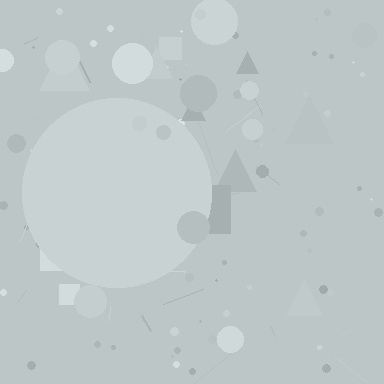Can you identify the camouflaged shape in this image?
The camouflaged shape is a circle.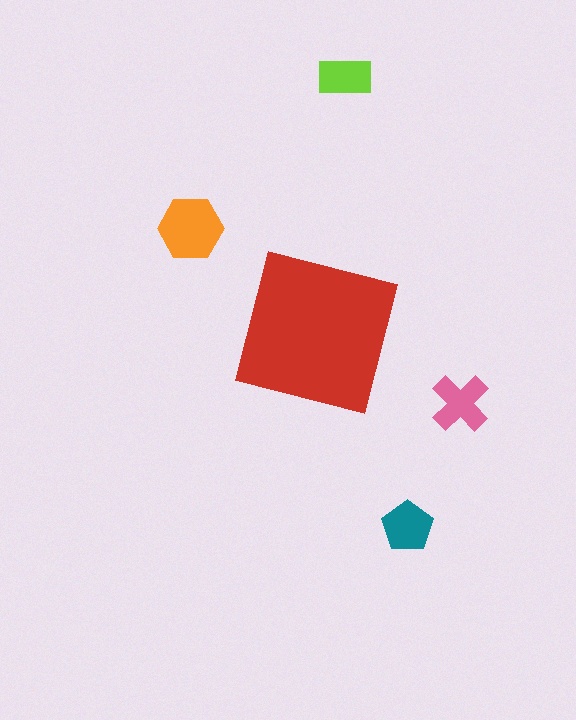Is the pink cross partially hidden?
No, the pink cross is fully visible.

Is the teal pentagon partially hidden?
No, the teal pentagon is fully visible.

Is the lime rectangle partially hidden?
No, the lime rectangle is fully visible.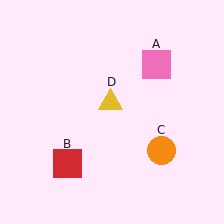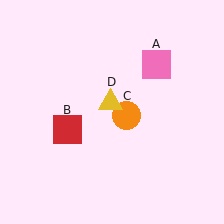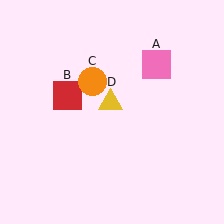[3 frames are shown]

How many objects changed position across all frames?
2 objects changed position: red square (object B), orange circle (object C).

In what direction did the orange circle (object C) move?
The orange circle (object C) moved up and to the left.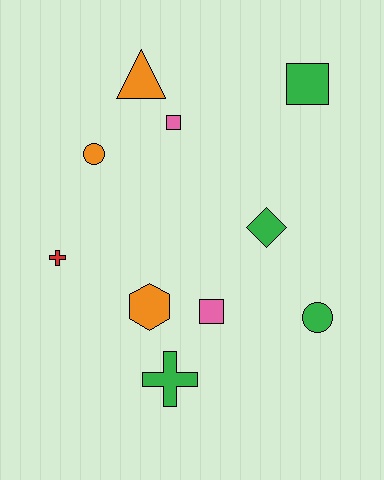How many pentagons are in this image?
There are no pentagons.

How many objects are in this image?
There are 10 objects.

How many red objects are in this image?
There is 1 red object.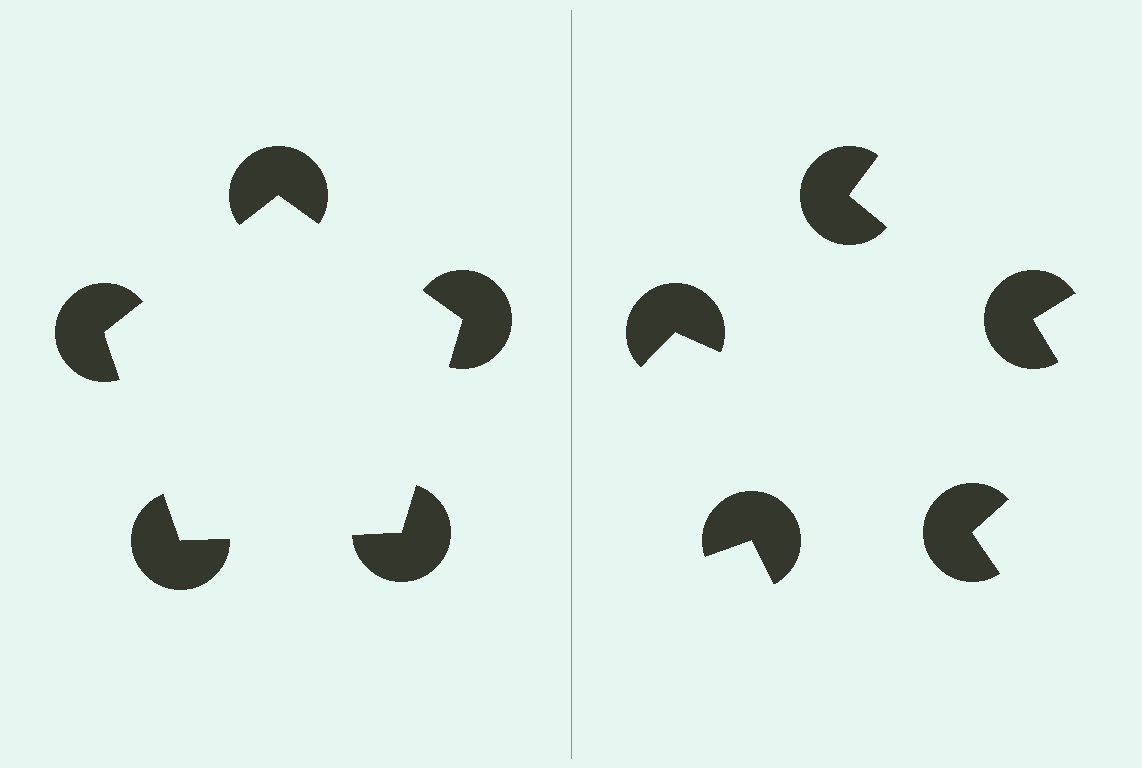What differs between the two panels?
The pac-man discs are positioned identically on both sides; only the wedge orientations differ. On the left they align to a pentagon; on the right they are misaligned.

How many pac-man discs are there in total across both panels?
10 — 5 on each side.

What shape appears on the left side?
An illusory pentagon.